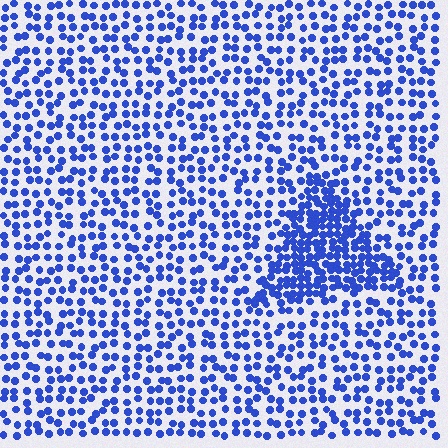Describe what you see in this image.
The image contains small blue elements arranged at two different densities. A triangle-shaped region is visible where the elements are more densely packed than the surrounding area.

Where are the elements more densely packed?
The elements are more densely packed inside the triangle boundary.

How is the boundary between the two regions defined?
The boundary is defined by a change in element density (approximately 2.2x ratio). All elements are the same color, size, and shape.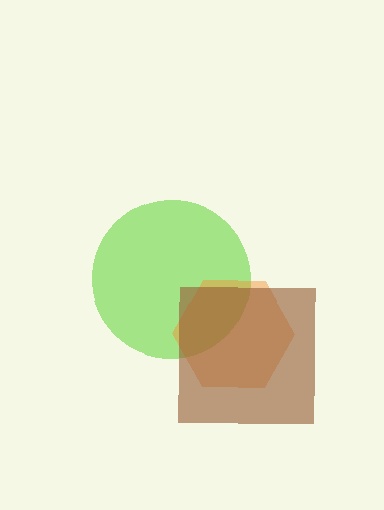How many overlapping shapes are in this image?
There are 3 overlapping shapes in the image.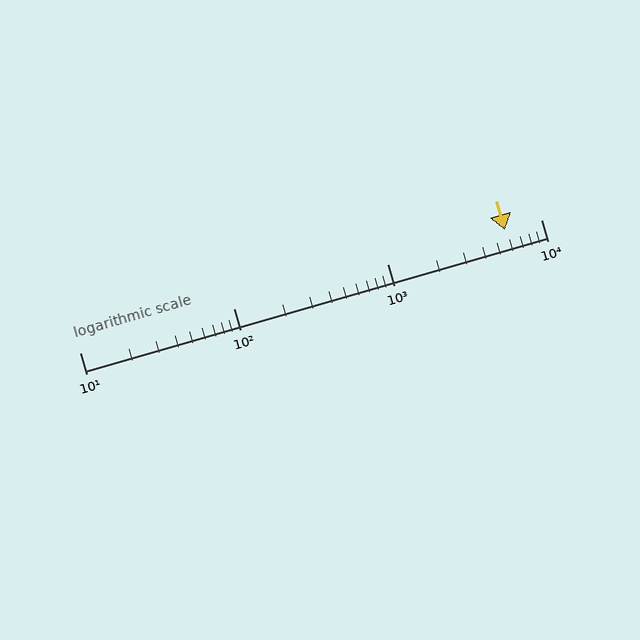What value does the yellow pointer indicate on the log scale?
The pointer indicates approximately 5800.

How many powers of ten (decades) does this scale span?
The scale spans 3 decades, from 10 to 10000.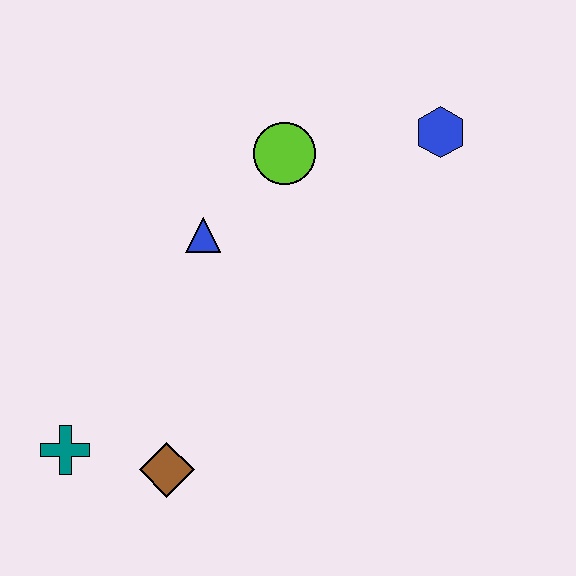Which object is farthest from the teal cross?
The blue hexagon is farthest from the teal cross.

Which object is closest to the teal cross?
The brown diamond is closest to the teal cross.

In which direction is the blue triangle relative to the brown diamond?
The blue triangle is above the brown diamond.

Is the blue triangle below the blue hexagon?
Yes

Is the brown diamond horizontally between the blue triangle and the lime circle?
No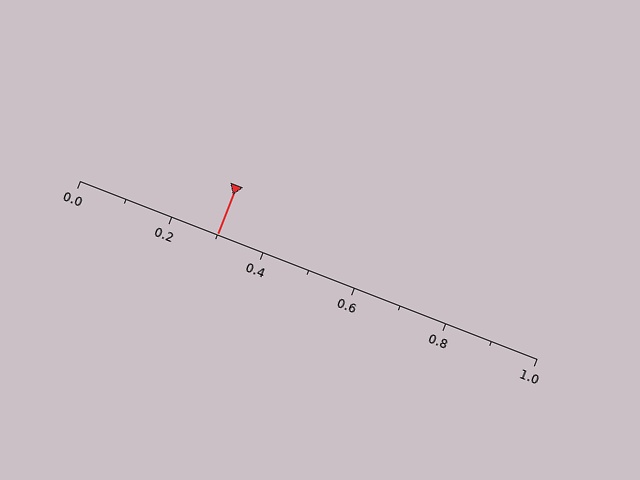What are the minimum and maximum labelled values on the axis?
The axis runs from 0.0 to 1.0.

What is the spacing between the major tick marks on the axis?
The major ticks are spaced 0.2 apart.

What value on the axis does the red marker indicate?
The marker indicates approximately 0.3.